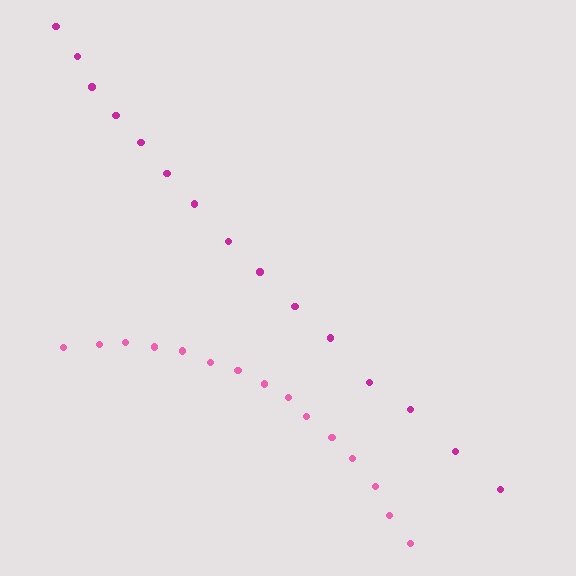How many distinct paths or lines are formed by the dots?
There are 2 distinct paths.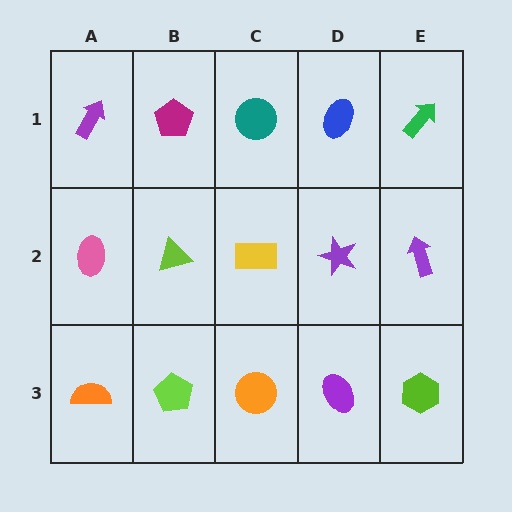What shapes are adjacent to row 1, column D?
A purple star (row 2, column D), a teal circle (row 1, column C), a green arrow (row 1, column E).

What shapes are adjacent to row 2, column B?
A magenta pentagon (row 1, column B), a lime pentagon (row 3, column B), a pink ellipse (row 2, column A), a yellow rectangle (row 2, column C).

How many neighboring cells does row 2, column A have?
3.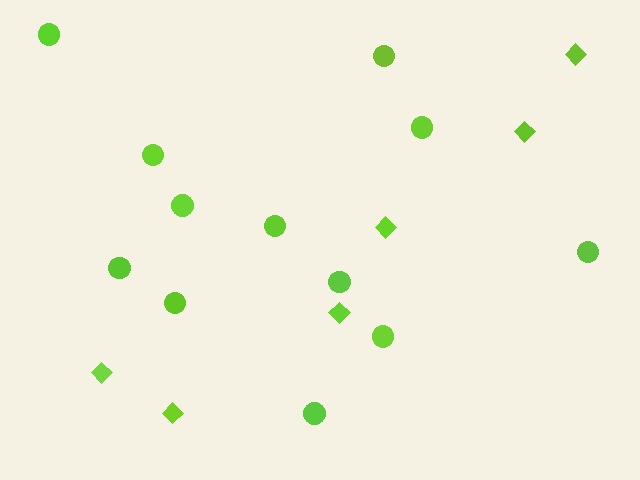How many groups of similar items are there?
There are 2 groups: one group of diamonds (6) and one group of circles (12).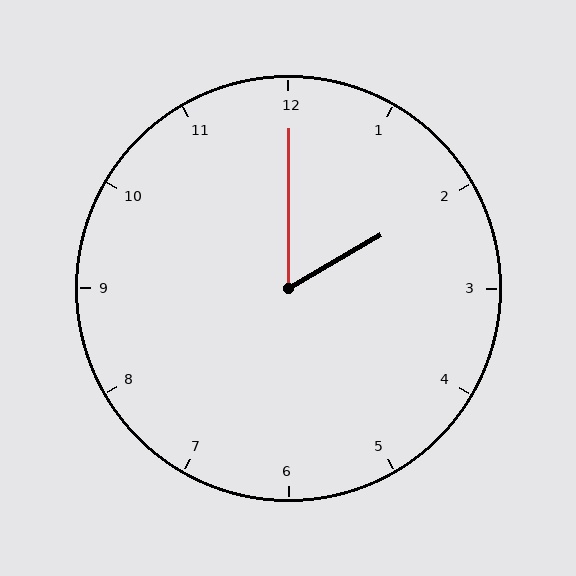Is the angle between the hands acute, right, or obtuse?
It is acute.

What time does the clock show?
2:00.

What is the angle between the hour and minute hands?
Approximately 60 degrees.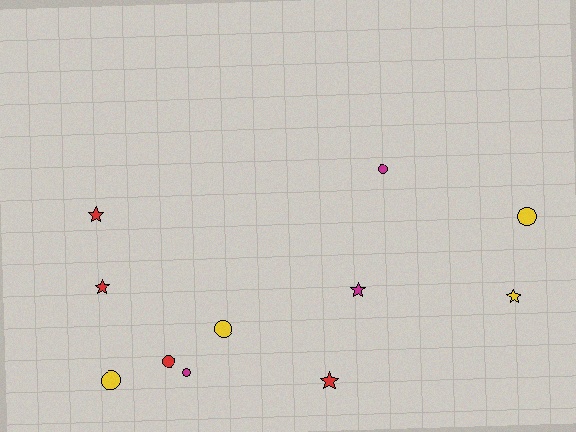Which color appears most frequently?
Red, with 4 objects.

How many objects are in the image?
There are 11 objects.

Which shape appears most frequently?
Circle, with 6 objects.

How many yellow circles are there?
There are 3 yellow circles.